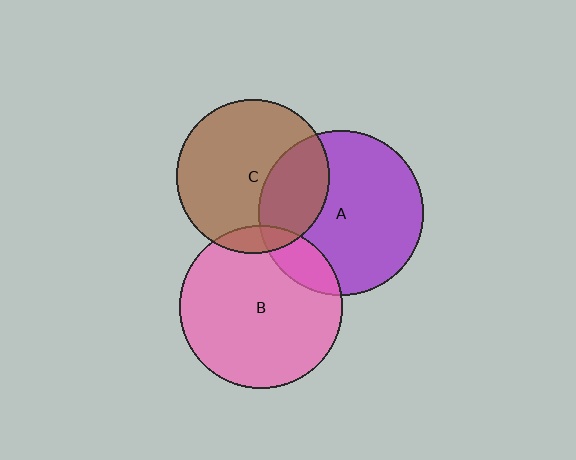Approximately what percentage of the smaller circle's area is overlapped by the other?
Approximately 10%.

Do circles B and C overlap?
Yes.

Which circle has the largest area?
Circle A (purple).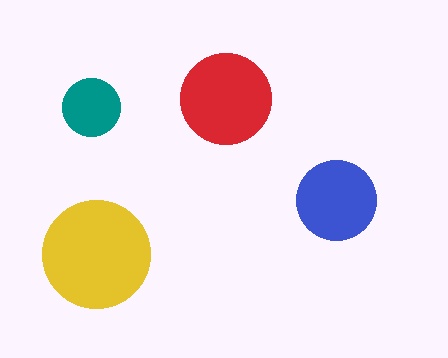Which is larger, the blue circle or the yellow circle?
The yellow one.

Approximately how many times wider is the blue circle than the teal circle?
About 1.5 times wider.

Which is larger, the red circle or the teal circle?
The red one.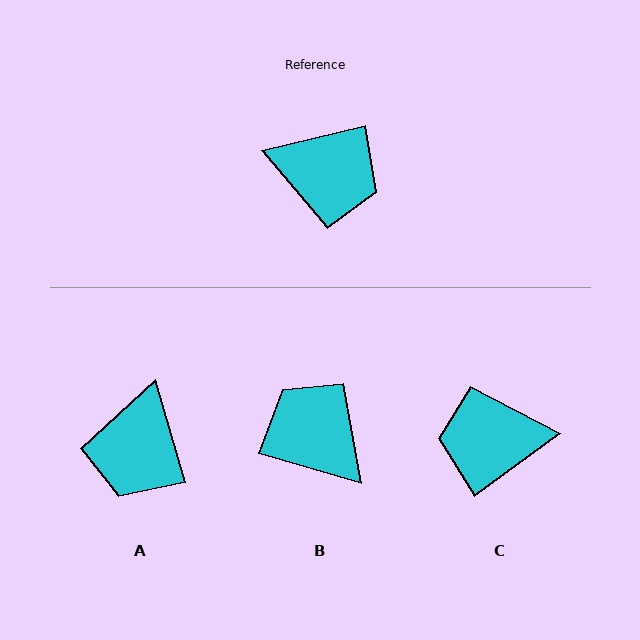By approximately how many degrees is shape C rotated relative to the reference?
Approximately 158 degrees clockwise.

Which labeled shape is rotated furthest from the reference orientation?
C, about 158 degrees away.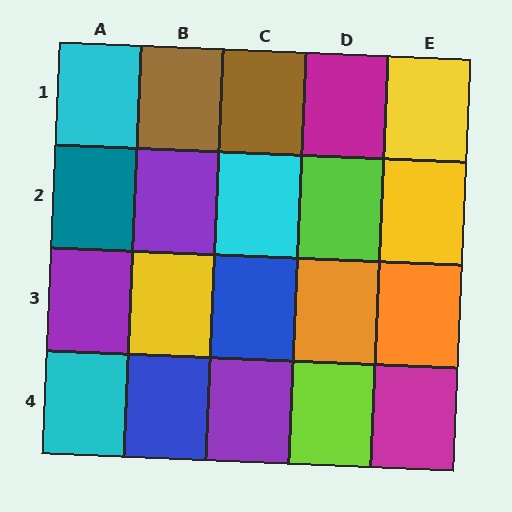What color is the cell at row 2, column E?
Yellow.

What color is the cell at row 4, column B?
Blue.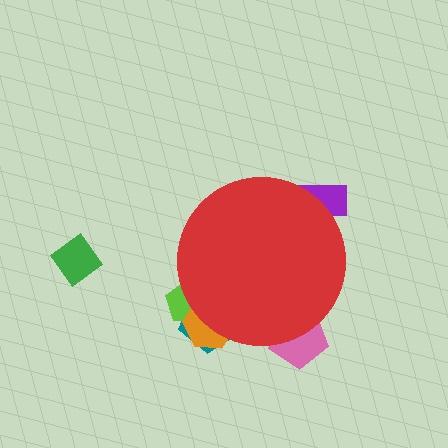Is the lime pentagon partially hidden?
Yes, the lime pentagon is partially hidden behind the red circle.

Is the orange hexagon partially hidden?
Yes, the orange hexagon is partially hidden behind the red circle.